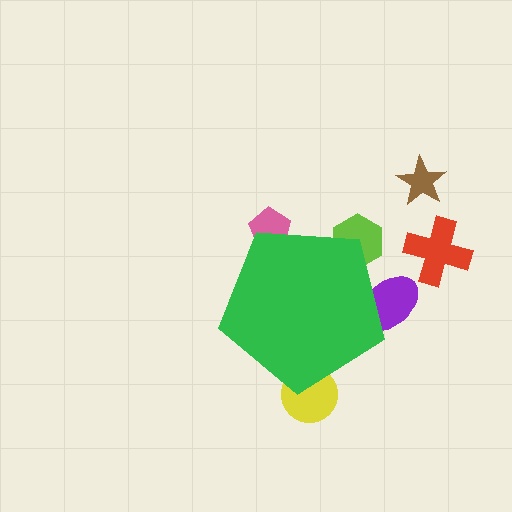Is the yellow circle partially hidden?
Yes, the yellow circle is partially hidden behind the green pentagon.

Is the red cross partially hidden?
No, the red cross is fully visible.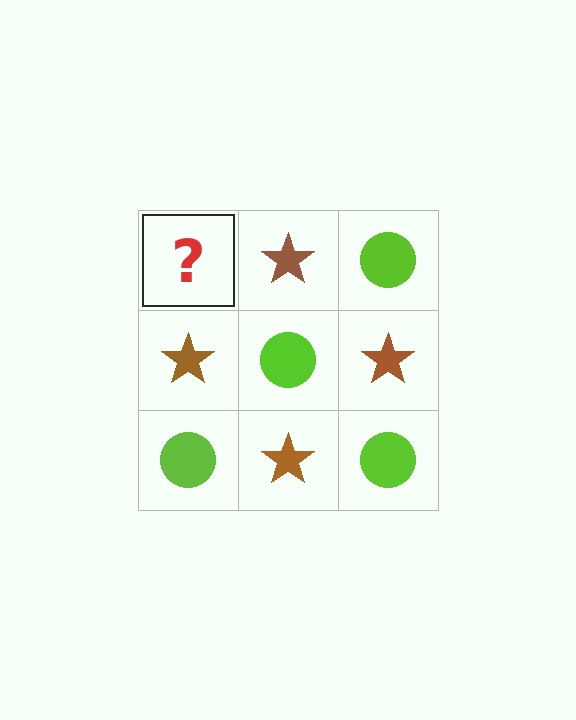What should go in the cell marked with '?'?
The missing cell should contain a lime circle.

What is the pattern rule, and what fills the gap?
The rule is that it alternates lime circle and brown star in a checkerboard pattern. The gap should be filled with a lime circle.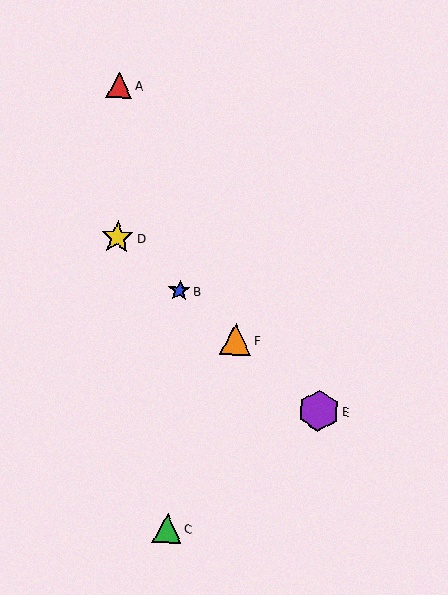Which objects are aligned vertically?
Objects B, C are aligned vertically.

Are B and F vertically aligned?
No, B is at x≈179 and F is at x≈236.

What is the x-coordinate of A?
Object A is at x≈119.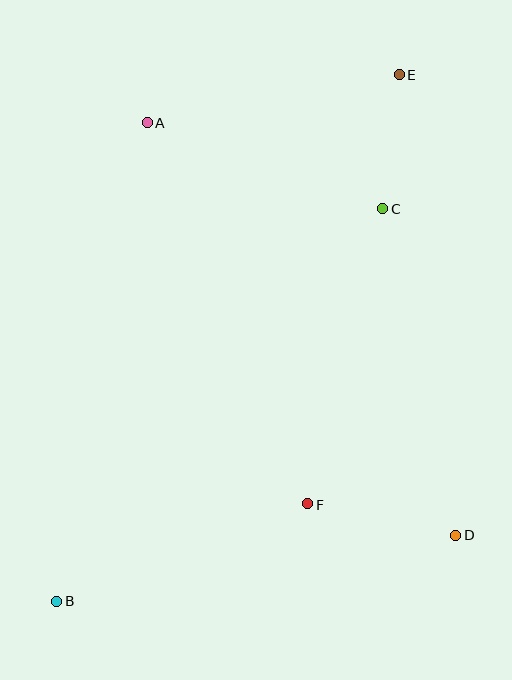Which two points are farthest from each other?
Points B and E are farthest from each other.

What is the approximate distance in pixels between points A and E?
The distance between A and E is approximately 257 pixels.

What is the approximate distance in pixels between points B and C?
The distance between B and C is approximately 511 pixels.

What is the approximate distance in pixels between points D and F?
The distance between D and F is approximately 152 pixels.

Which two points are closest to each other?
Points C and E are closest to each other.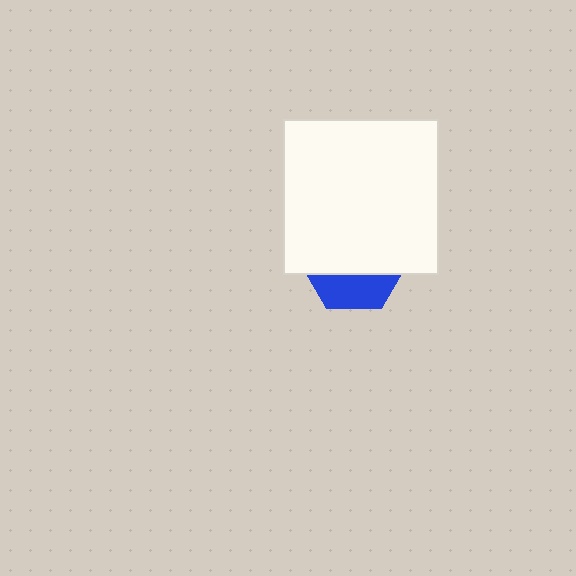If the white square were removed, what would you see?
You would see the complete blue hexagon.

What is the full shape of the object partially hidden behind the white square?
The partially hidden object is a blue hexagon.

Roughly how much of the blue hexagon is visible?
A small part of it is visible (roughly 31%).